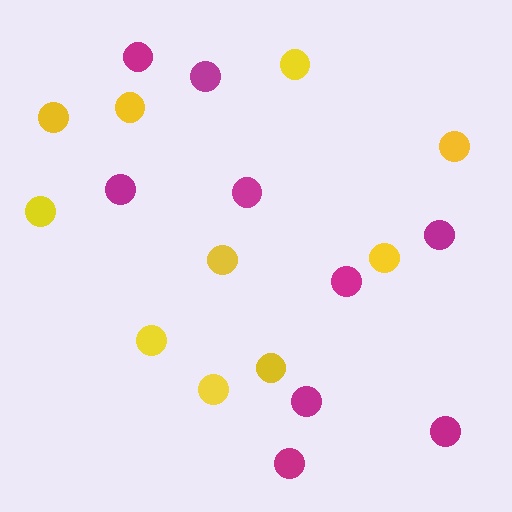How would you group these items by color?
There are 2 groups: one group of magenta circles (9) and one group of yellow circles (10).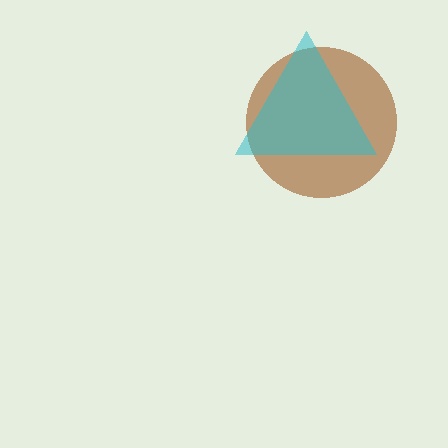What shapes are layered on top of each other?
The layered shapes are: a brown circle, a cyan triangle.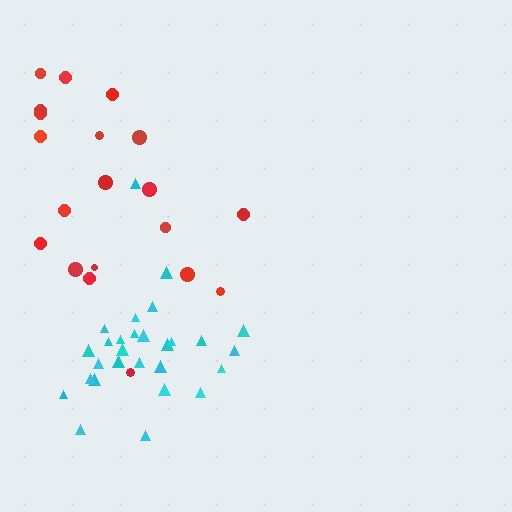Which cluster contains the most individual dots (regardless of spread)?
Cyan (28).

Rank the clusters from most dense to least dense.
cyan, red.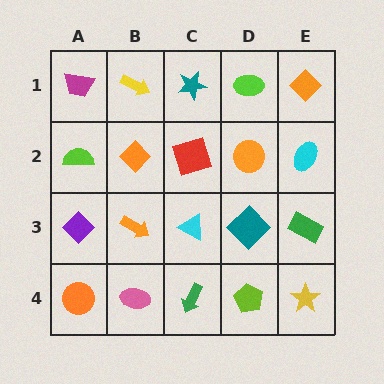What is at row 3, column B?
An orange arrow.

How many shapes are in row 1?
5 shapes.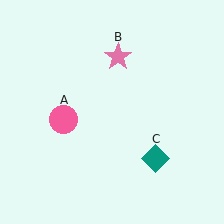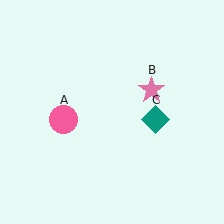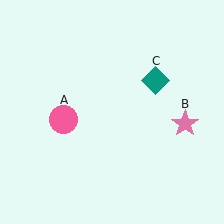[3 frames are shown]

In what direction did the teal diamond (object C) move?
The teal diamond (object C) moved up.